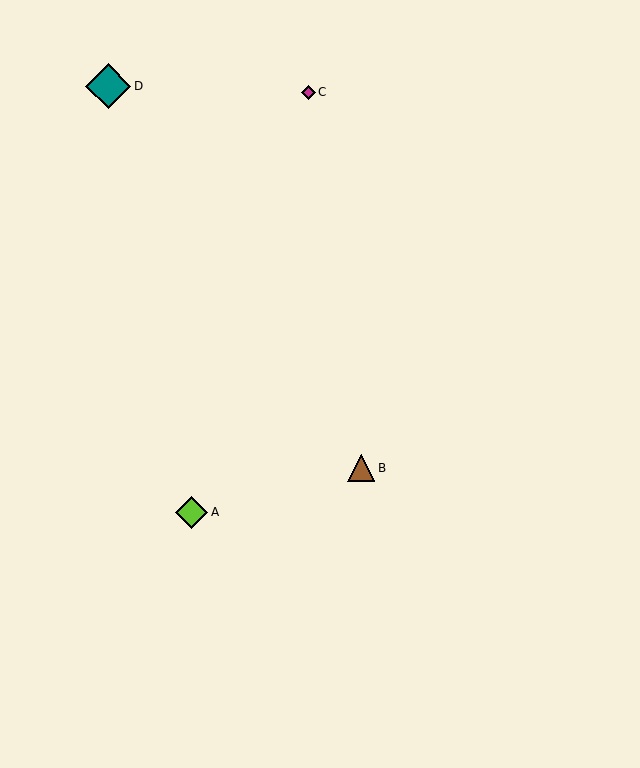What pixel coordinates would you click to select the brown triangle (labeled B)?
Click at (361, 468) to select the brown triangle B.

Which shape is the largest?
The teal diamond (labeled D) is the largest.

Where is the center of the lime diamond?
The center of the lime diamond is at (191, 512).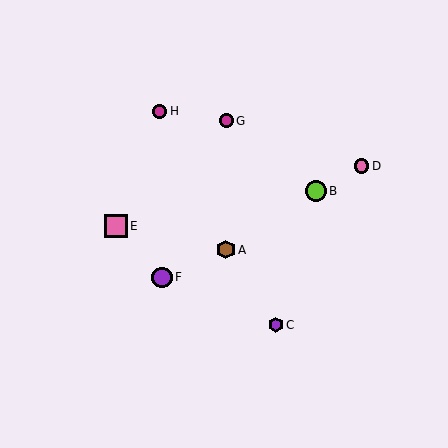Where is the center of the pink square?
The center of the pink square is at (116, 226).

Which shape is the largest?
The pink square (labeled E) is the largest.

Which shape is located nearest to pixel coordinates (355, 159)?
The pink circle (labeled D) at (362, 166) is nearest to that location.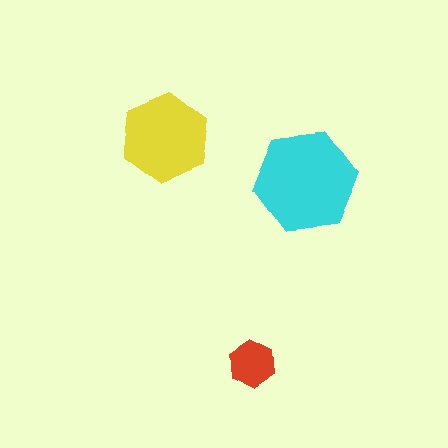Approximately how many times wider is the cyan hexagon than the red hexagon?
About 2 times wider.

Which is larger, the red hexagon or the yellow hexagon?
The yellow one.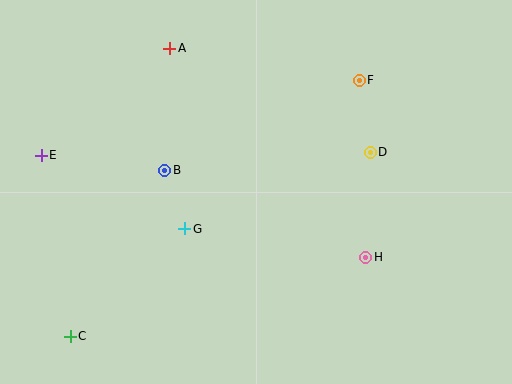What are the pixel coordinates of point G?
Point G is at (185, 229).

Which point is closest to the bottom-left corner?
Point C is closest to the bottom-left corner.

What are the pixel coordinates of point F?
Point F is at (359, 80).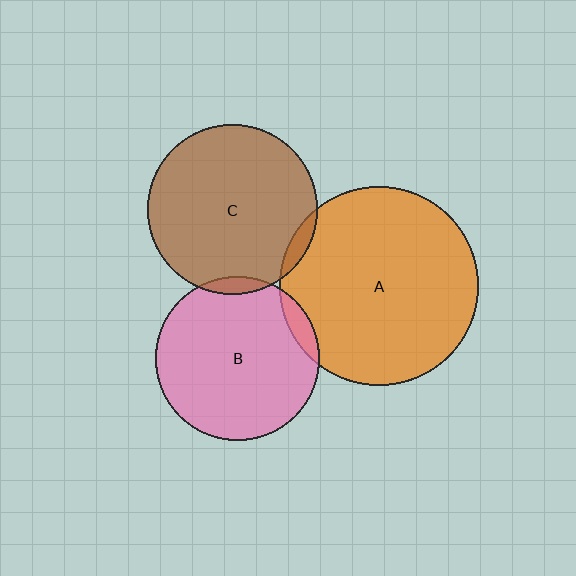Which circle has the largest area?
Circle A (orange).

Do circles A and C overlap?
Yes.